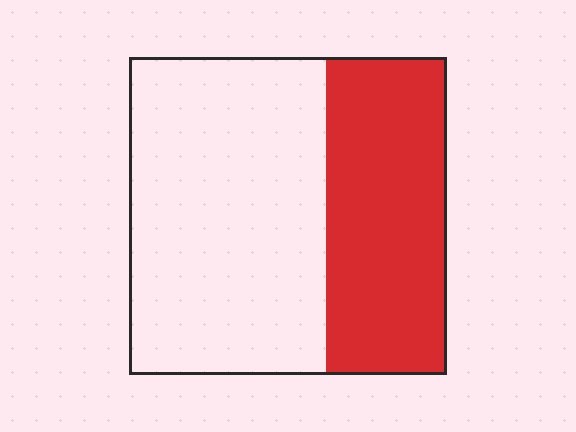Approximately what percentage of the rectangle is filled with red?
Approximately 40%.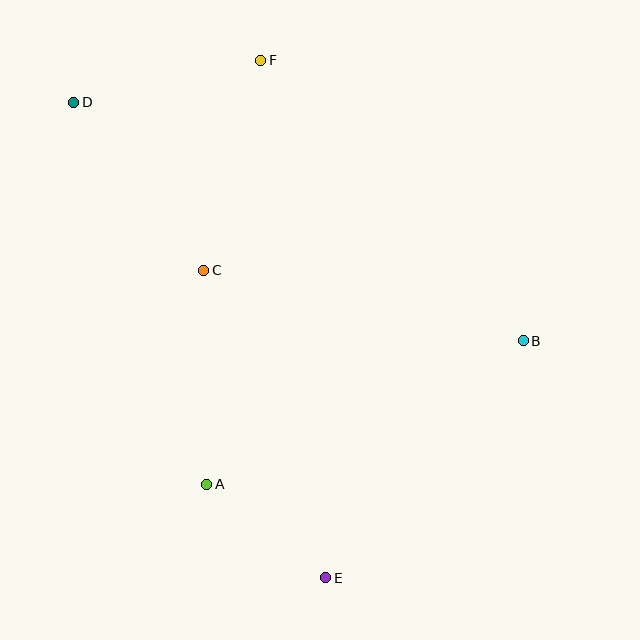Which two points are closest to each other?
Points A and E are closest to each other.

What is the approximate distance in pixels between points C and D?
The distance between C and D is approximately 212 pixels.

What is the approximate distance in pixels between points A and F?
The distance between A and F is approximately 427 pixels.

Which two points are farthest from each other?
Points D and E are farthest from each other.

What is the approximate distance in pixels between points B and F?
The distance between B and F is approximately 384 pixels.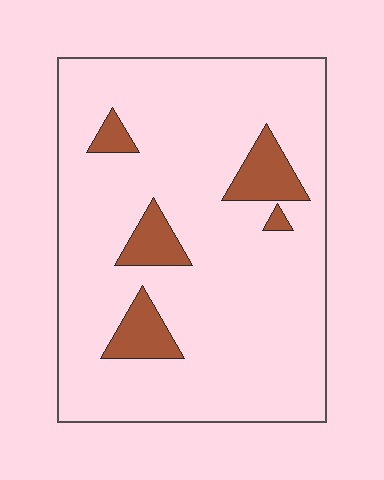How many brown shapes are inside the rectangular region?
5.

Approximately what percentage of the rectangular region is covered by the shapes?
Approximately 10%.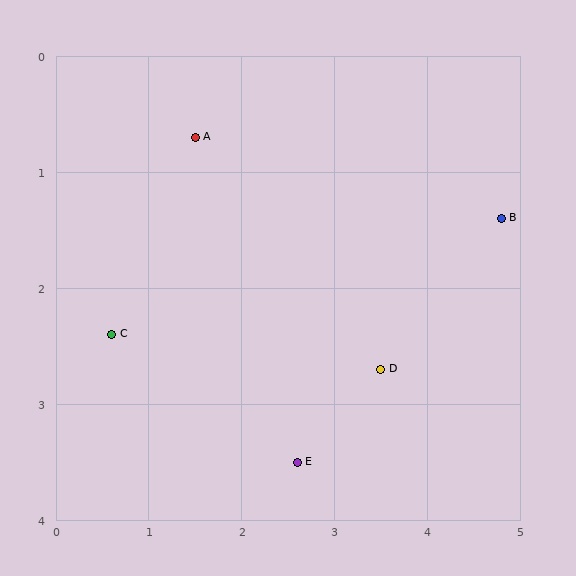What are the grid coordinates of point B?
Point B is at approximately (4.8, 1.4).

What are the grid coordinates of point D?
Point D is at approximately (3.5, 2.7).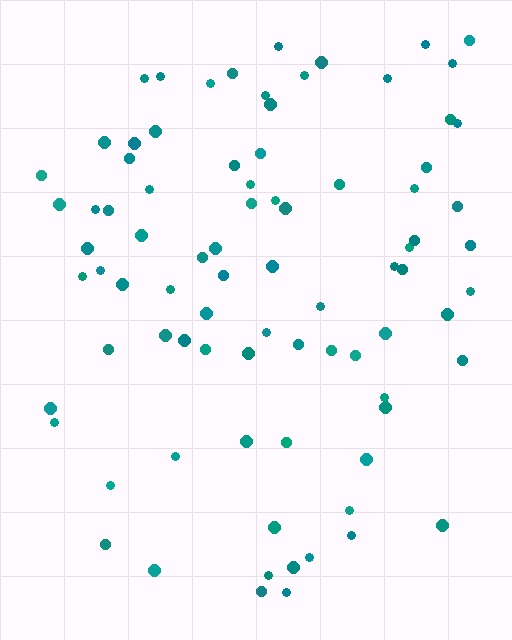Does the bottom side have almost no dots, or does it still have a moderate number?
Still a moderate number, just noticeably fewer than the top.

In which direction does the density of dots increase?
From bottom to top, with the top side densest.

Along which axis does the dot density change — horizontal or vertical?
Vertical.